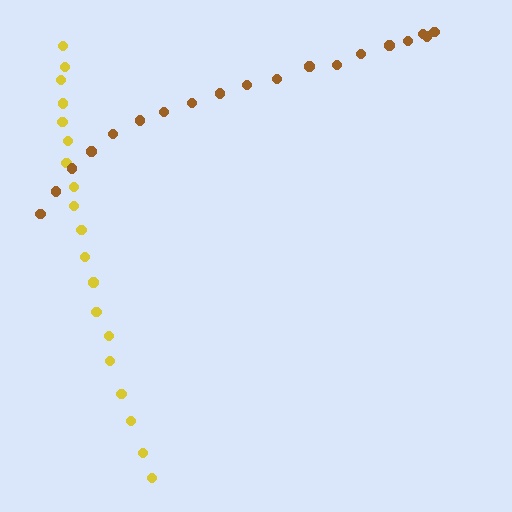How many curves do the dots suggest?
There are 2 distinct paths.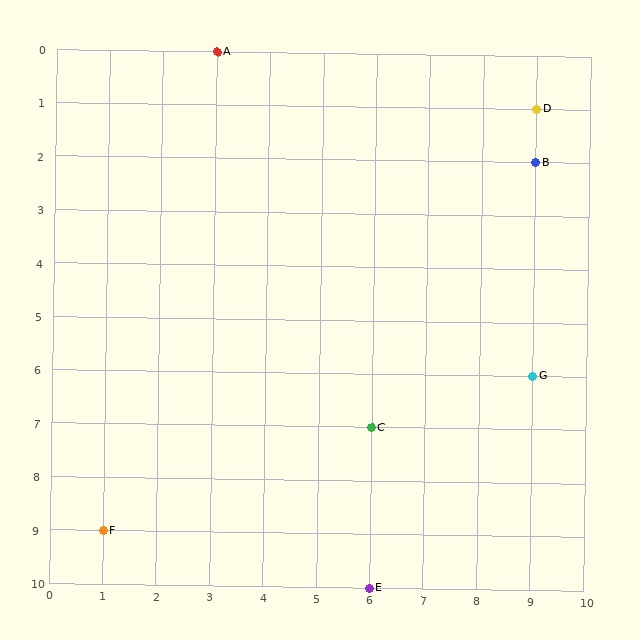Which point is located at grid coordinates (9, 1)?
Point D is at (9, 1).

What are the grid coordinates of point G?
Point G is at grid coordinates (9, 6).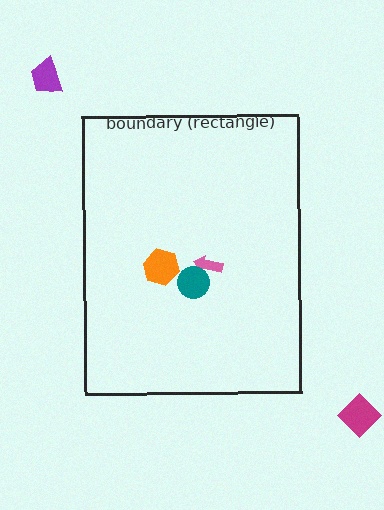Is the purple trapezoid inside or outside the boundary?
Outside.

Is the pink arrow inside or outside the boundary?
Inside.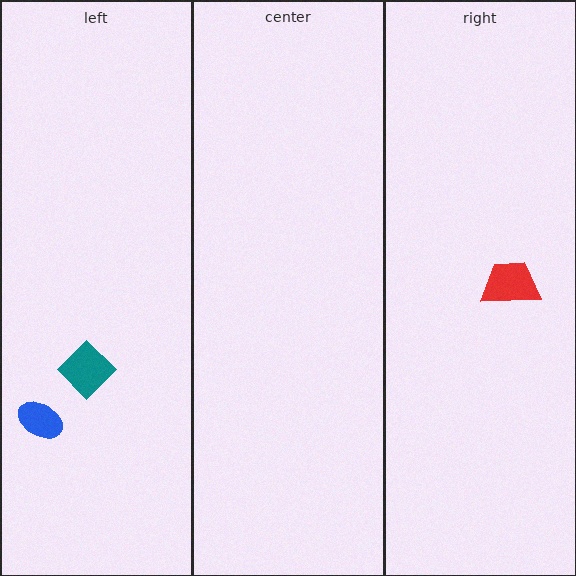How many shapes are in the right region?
1.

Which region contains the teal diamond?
The left region.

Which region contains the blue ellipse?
The left region.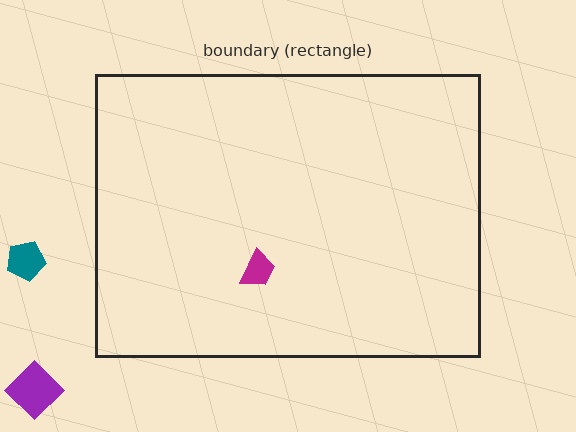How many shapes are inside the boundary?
1 inside, 2 outside.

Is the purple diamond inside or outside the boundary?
Outside.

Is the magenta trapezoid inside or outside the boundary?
Inside.